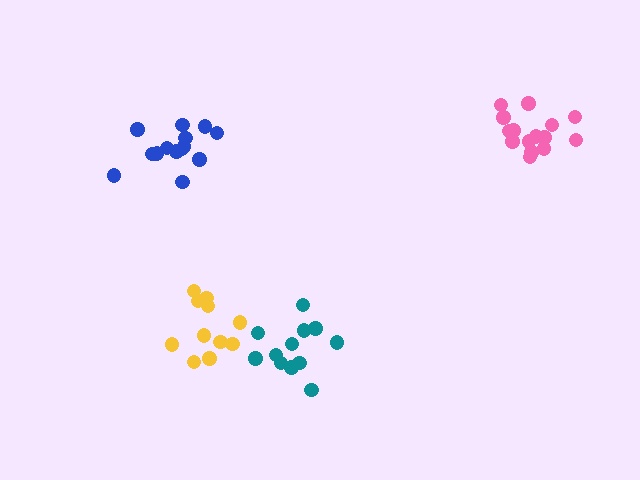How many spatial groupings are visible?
There are 4 spatial groupings.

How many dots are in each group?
Group 1: 11 dots, Group 2: 12 dots, Group 3: 15 dots, Group 4: 14 dots (52 total).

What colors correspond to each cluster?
The clusters are colored: yellow, teal, pink, blue.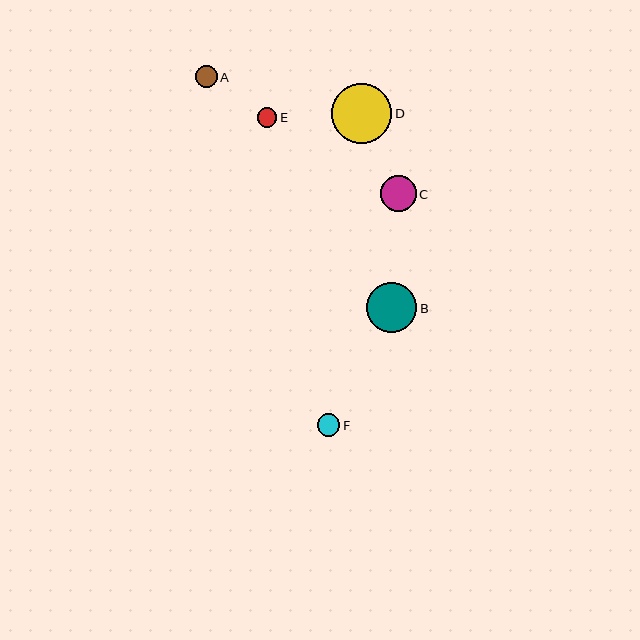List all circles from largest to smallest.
From largest to smallest: D, B, C, F, A, E.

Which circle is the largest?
Circle D is the largest with a size of approximately 60 pixels.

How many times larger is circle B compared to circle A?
Circle B is approximately 2.3 times the size of circle A.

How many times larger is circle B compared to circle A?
Circle B is approximately 2.3 times the size of circle A.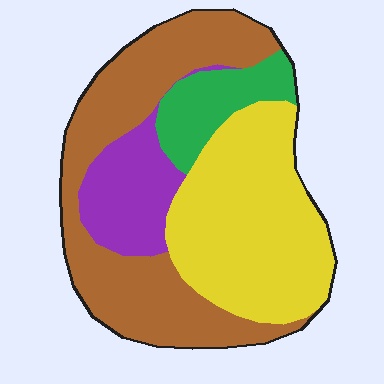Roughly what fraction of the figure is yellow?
Yellow covers around 35% of the figure.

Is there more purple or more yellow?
Yellow.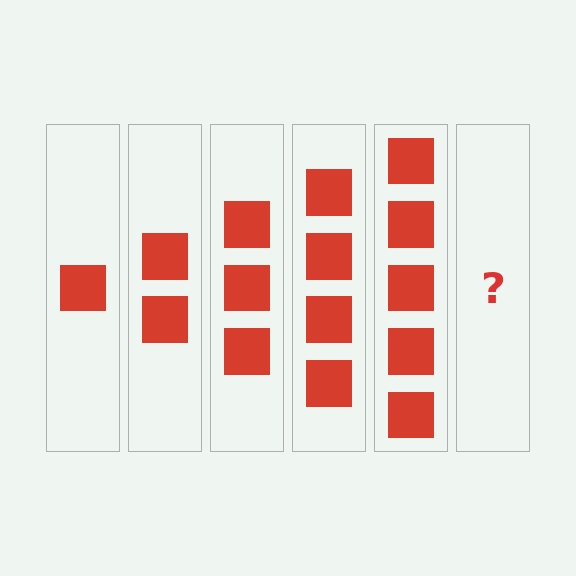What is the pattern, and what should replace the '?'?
The pattern is that each step adds one more square. The '?' should be 6 squares.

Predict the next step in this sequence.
The next step is 6 squares.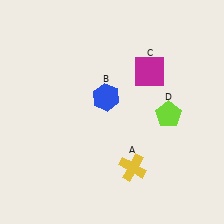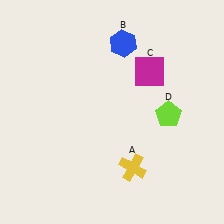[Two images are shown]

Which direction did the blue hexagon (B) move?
The blue hexagon (B) moved up.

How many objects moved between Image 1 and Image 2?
1 object moved between the two images.